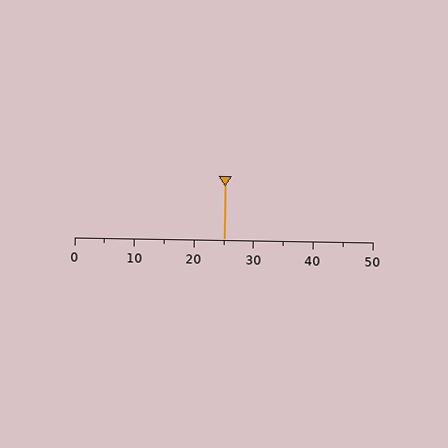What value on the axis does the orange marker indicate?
The marker indicates approximately 25.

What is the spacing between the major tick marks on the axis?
The major ticks are spaced 10 apart.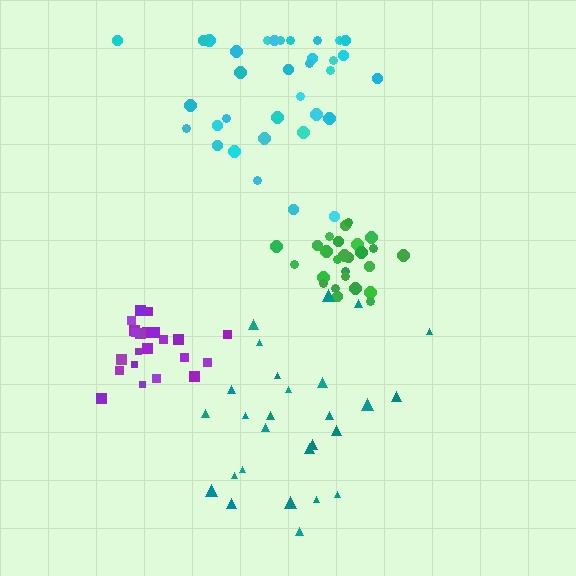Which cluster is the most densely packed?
Green.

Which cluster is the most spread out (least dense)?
Teal.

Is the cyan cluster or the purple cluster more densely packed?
Purple.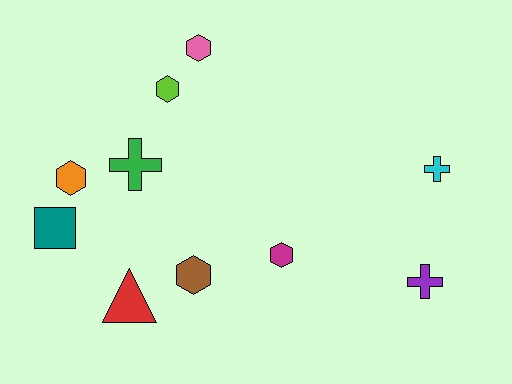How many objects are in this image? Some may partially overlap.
There are 10 objects.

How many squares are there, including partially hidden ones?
There is 1 square.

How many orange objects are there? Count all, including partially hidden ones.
There is 1 orange object.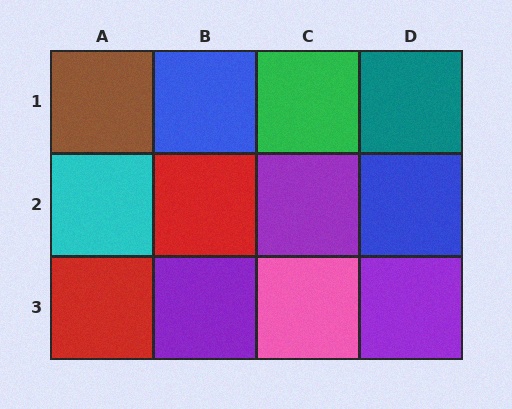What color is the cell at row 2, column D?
Blue.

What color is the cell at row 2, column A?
Cyan.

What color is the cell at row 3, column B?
Purple.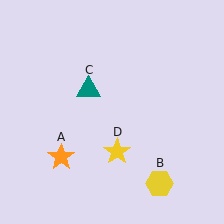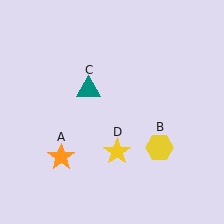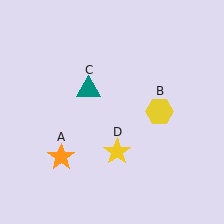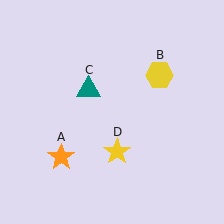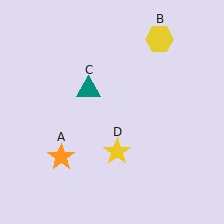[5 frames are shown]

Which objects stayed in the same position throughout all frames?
Orange star (object A) and teal triangle (object C) and yellow star (object D) remained stationary.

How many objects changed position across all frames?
1 object changed position: yellow hexagon (object B).